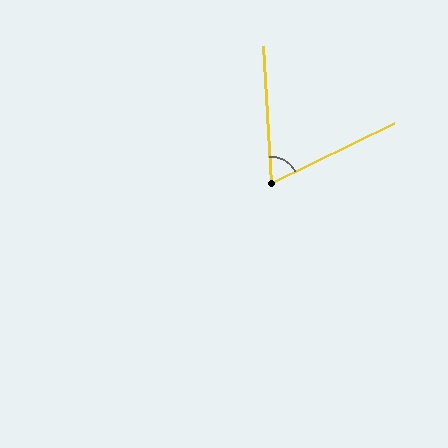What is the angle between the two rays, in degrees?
Approximately 67 degrees.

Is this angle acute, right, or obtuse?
It is acute.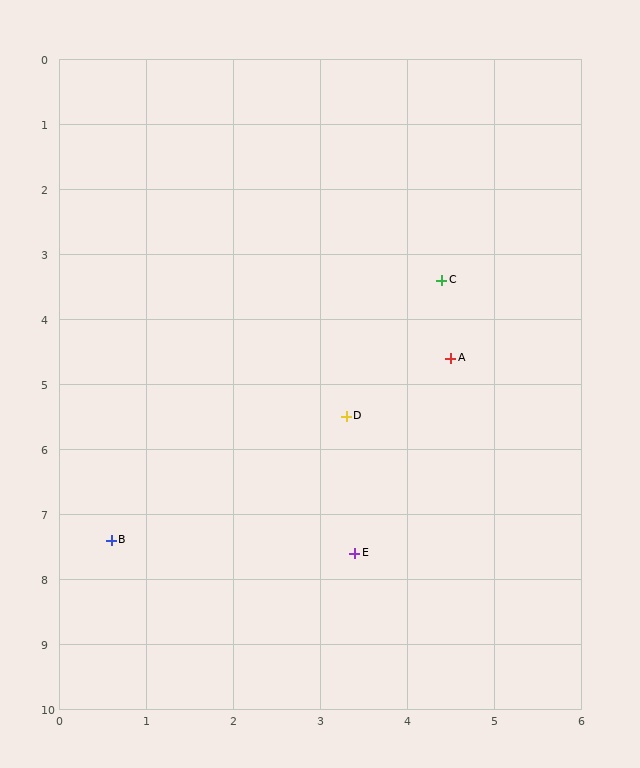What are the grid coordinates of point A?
Point A is at approximately (4.5, 4.6).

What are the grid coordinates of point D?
Point D is at approximately (3.3, 5.5).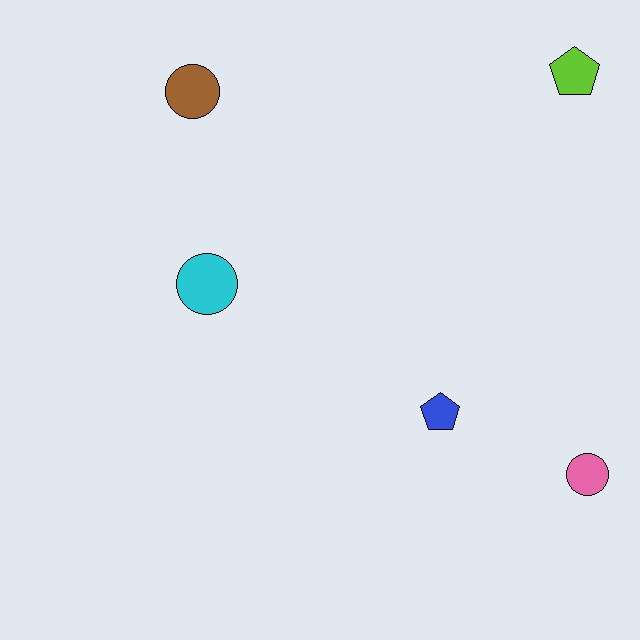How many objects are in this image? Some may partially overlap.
There are 5 objects.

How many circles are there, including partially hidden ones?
There are 3 circles.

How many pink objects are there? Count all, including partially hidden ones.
There is 1 pink object.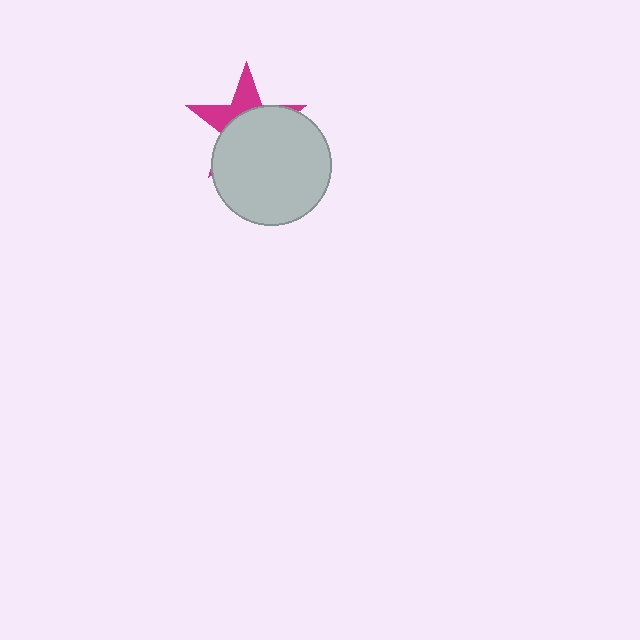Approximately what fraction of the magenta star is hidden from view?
Roughly 66% of the magenta star is hidden behind the light gray circle.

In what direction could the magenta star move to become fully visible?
The magenta star could move up. That would shift it out from behind the light gray circle entirely.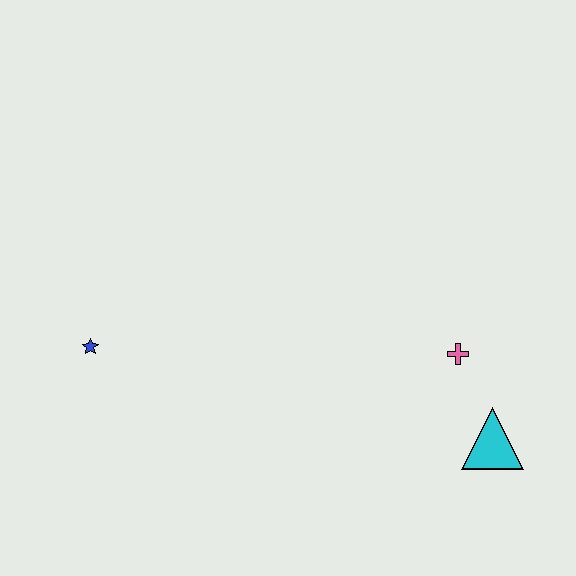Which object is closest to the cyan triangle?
The pink cross is closest to the cyan triangle.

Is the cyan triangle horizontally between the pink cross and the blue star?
No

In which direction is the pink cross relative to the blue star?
The pink cross is to the right of the blue star.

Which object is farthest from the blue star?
The cyan triangle is farthest from the blue star.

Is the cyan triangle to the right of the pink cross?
Yes